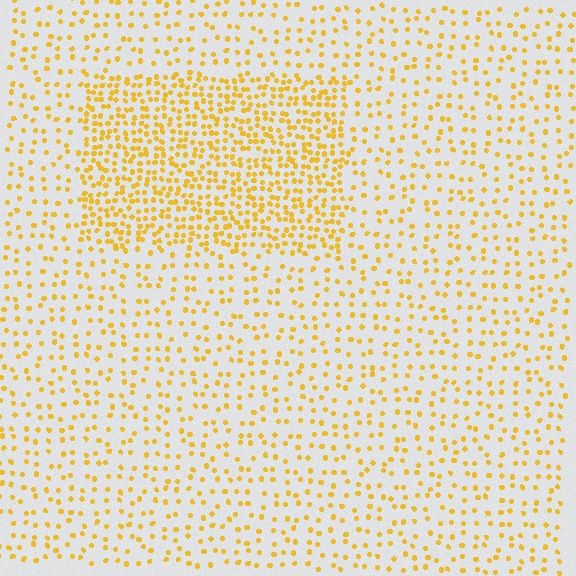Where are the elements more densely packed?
The elements are more densely packed inside the rectangle boundary.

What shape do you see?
I see a rectangle.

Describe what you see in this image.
The image contains small yellow elements arranged at two different densities. A rectangle-shaped region is visible where the elements are more densely packed than the surrounding area.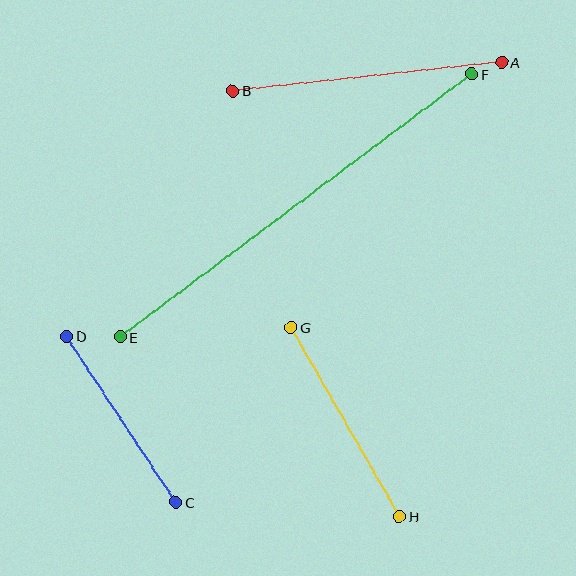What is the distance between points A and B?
The distance is approximately 270 pixels.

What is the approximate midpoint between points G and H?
The midpoint is at approximately (345, 422) pixels.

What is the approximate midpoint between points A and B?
The midpoint is at approximately (367, 77) pixels.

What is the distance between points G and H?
The distance is approximately 218 pixels.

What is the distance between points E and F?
The distance is approximately 439 pixels.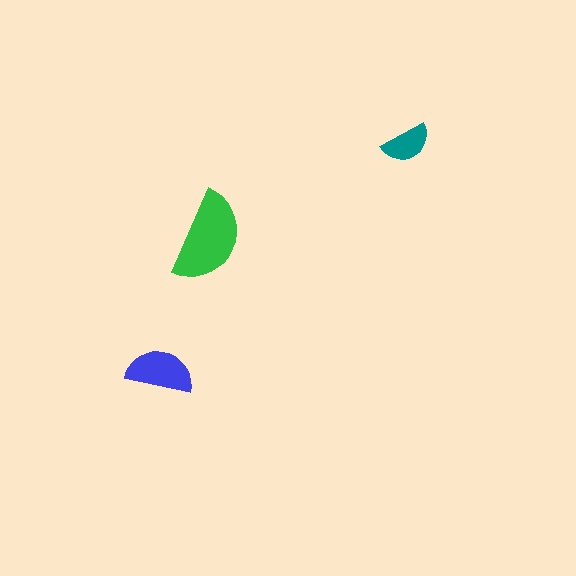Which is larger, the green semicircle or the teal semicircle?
The green one.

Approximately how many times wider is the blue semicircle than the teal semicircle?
About 1.5 times wider.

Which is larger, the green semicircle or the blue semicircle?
The green one.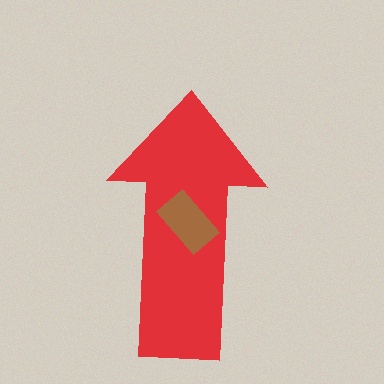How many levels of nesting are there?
2.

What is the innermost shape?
The brown rectangle.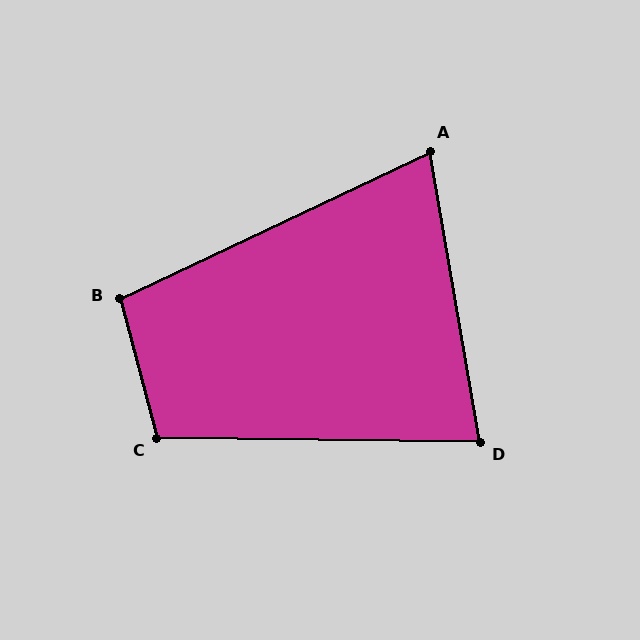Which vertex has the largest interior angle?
C, at approximately 106 degrees.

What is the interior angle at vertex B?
Approximately 100 degrees (obtuse).